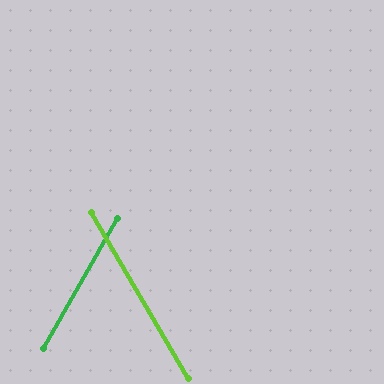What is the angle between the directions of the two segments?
Approximately 60 degrees.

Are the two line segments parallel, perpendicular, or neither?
Neither parallel nor perpendicular — they differ by about 60°.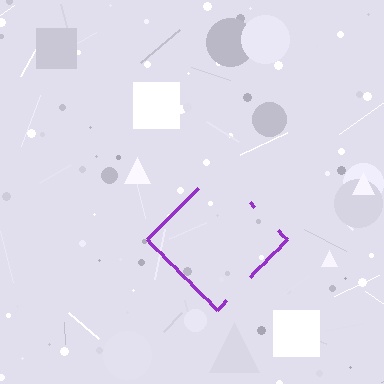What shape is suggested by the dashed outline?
The dashed outline suggests a diamond.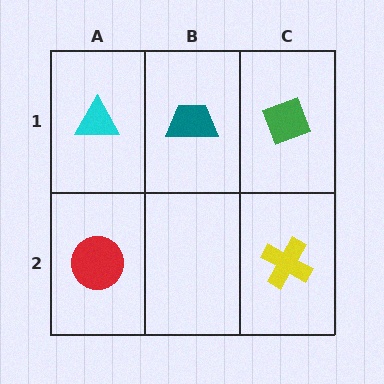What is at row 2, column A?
A red circle.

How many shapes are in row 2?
2 shapes.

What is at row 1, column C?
A green diamond.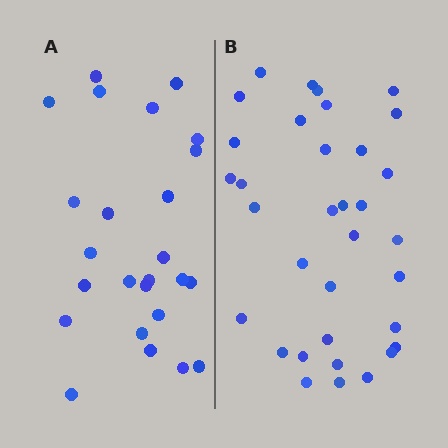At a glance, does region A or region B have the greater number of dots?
Region B (the right region) has more dots.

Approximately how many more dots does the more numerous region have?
Region B has roughly 8 or so more dots than region A.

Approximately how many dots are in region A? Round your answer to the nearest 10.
About 20 dots. (The exact count is 25, which rounds to 20.)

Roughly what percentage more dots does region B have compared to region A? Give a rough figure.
About 35% more.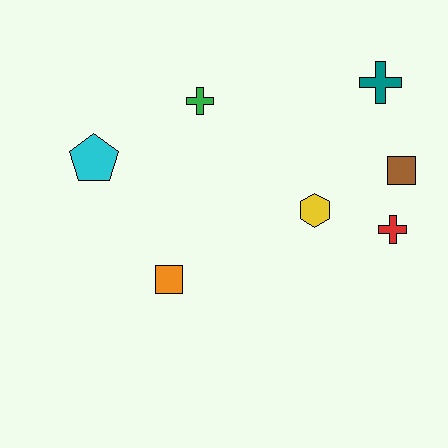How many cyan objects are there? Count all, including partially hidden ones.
There is 1 cyan object.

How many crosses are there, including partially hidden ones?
There are 3 crosses.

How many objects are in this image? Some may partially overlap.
There are 7 objects.